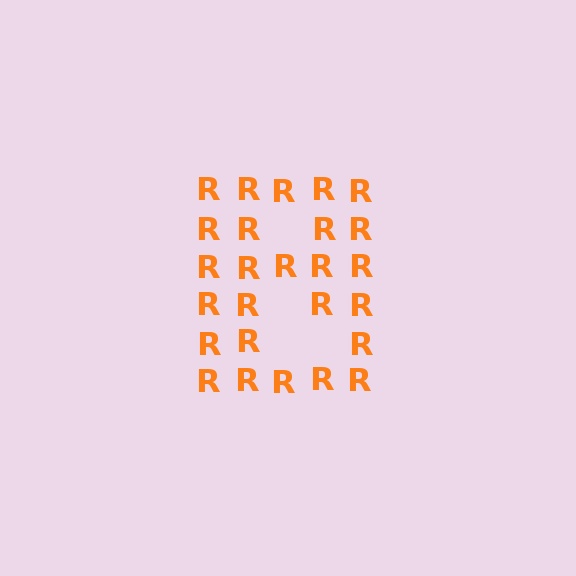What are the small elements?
The small elements are letter R's.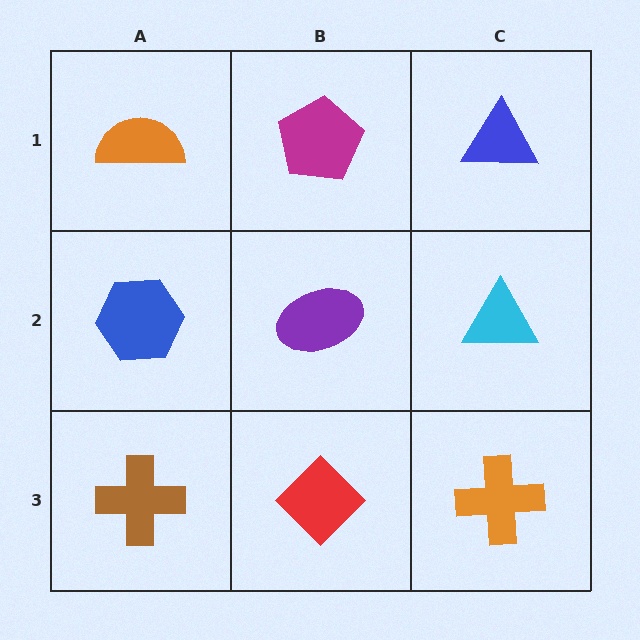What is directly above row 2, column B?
A magenta pentagon.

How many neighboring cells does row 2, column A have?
3.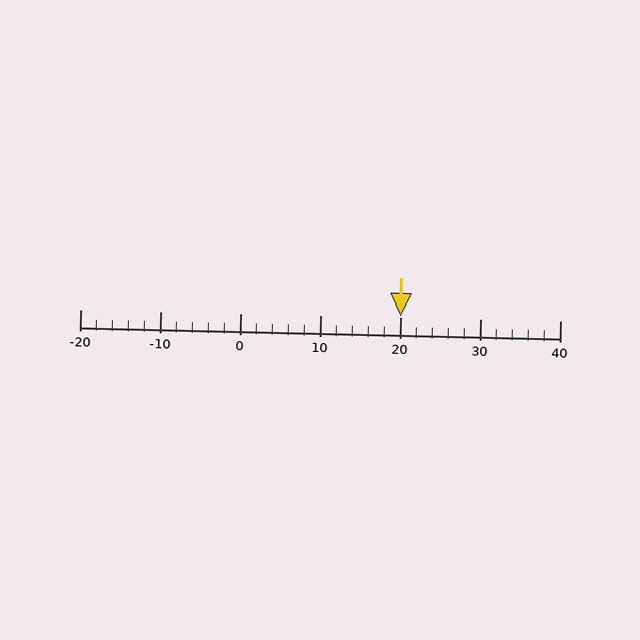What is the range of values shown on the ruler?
The ruler shows values from -20 to 40.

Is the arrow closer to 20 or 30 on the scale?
The arrow is closer to 20.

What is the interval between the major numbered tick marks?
The major tick marks are spaced 10 units apart.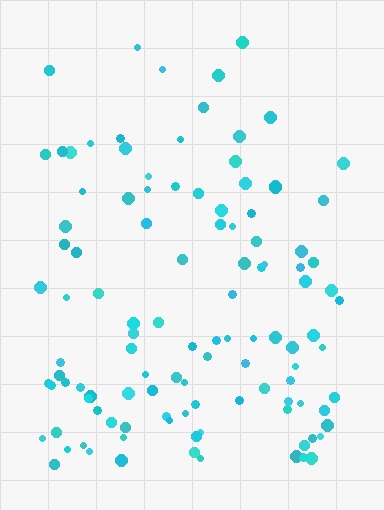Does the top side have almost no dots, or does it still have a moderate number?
Still a moderate number, just noticeably fewer than the bottom.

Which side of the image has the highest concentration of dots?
The bottom.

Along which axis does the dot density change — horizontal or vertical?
Vertical.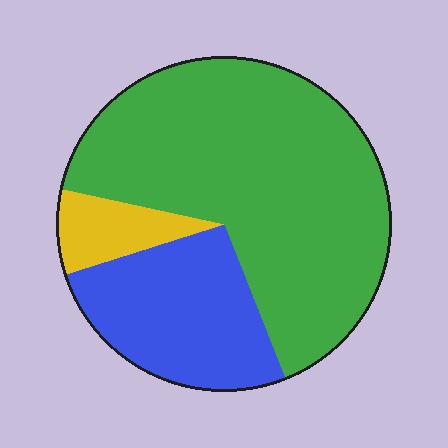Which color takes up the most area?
Green, at roughly 65%.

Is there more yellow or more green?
Green.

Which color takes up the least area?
Yellow, at roughly 10%.